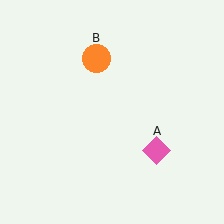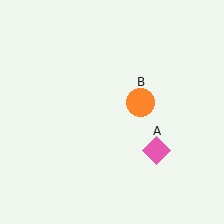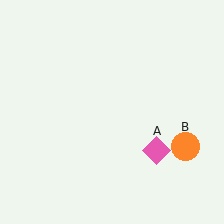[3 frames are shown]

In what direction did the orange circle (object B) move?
The orange circle (object B) moved down and to the right.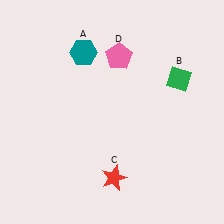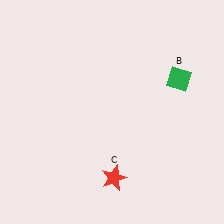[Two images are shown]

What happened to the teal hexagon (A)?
The teal hexagon (A) was removed in Image 2. It was in the top-left area of Image 1.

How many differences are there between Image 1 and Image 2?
There are 2 differences between the two images.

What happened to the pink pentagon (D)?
The pink pentagon (D) was removed in Image 2. It was in the top-right area of Image 1.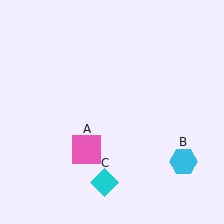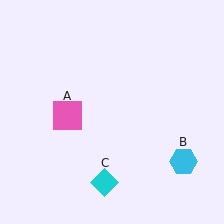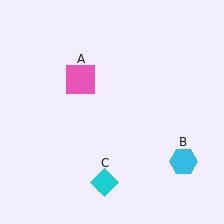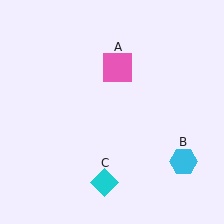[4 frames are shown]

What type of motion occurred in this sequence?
The pink square (object A) rotated clockwise around the center of the scene.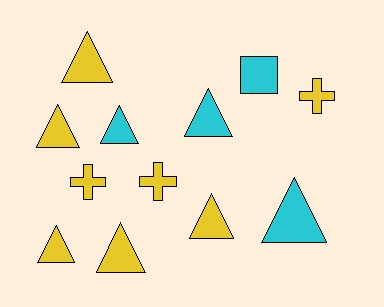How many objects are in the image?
There are 12 objects.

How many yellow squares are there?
There are no yellow squares.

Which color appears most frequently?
Yellow, with 8 objects.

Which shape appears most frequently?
Triangle, with 8 objects.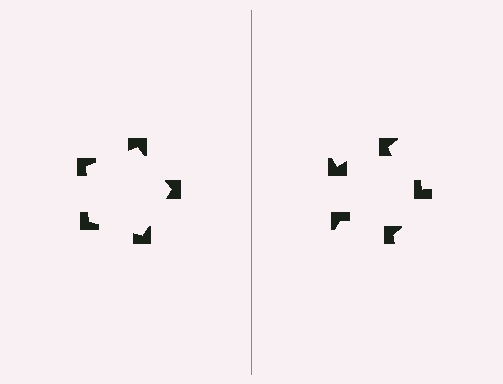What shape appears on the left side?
An illusory pentagon.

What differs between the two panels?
The notched squares are positioned identically on both sides; only the wedge orientations differ. On the left they align to a pentagon; on the right they are misaligned.